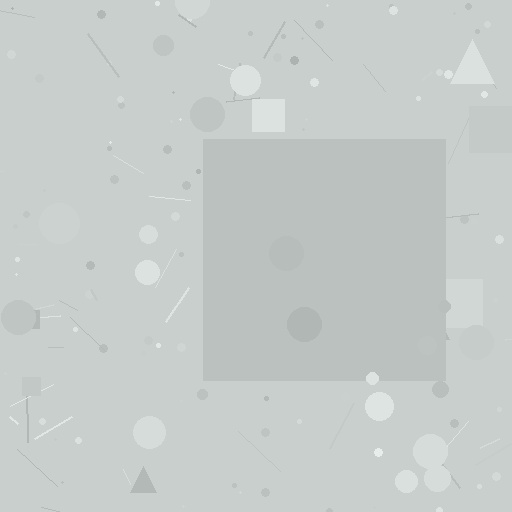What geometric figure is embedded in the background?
A square is embedded in the background.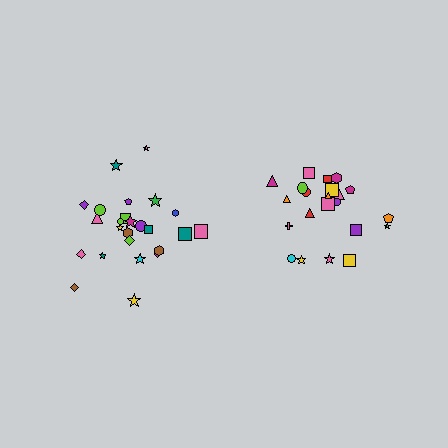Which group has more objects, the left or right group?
The left group.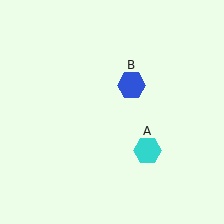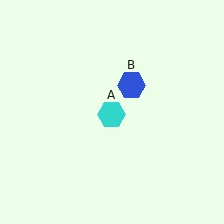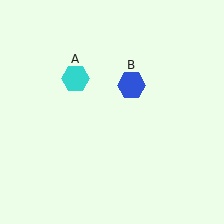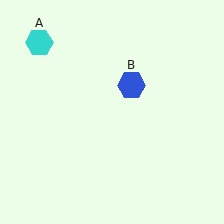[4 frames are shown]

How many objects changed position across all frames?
1 object changed position: cyan hexagon (object A).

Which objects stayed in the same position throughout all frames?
Blue hexagon (object B) remained stationary.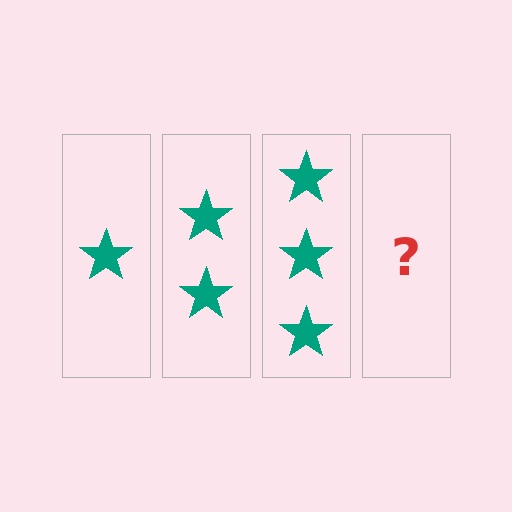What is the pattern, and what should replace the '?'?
The pattern is that each step adds one more star. The '?' should be 4 stars.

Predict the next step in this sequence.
The next step is 4 stars.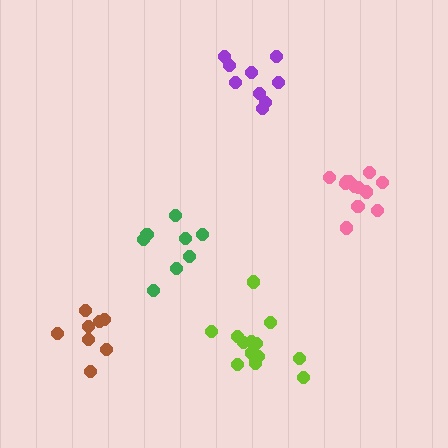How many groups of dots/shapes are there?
There are 5 groups.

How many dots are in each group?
Group 1: 12 dots, Group 2: 8 dots, Group 3: 9 dots, Group 4: 13 dots, Group 5: 8 dots (50 total).